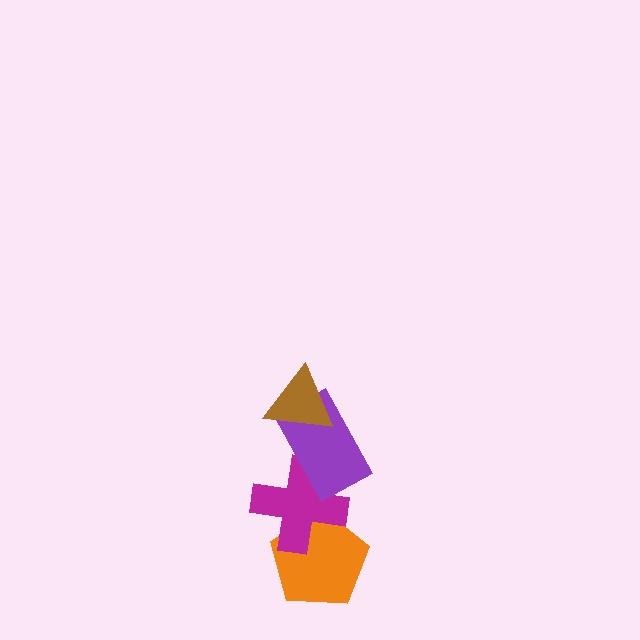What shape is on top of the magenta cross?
The purple rectangle is on top of the magenta cross.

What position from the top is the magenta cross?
The magenta cross is 3rd from the top.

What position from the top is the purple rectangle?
The purple rectangle is 2nd from the top.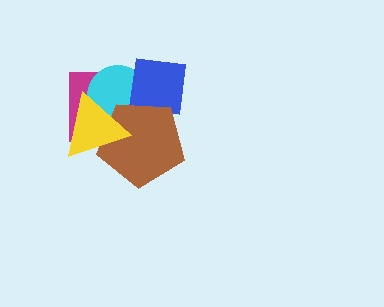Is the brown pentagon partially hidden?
Yes, it is partially covered by another shape.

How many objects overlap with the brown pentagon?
4 objects overlap with the brown pentagon.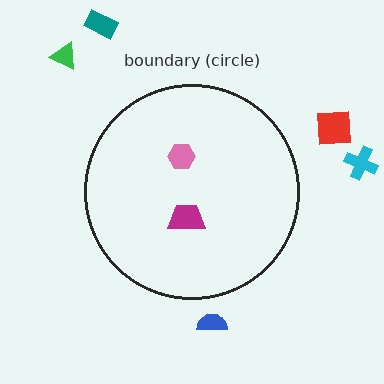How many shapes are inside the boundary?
2 inside, 5 outside.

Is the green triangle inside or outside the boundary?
Outside.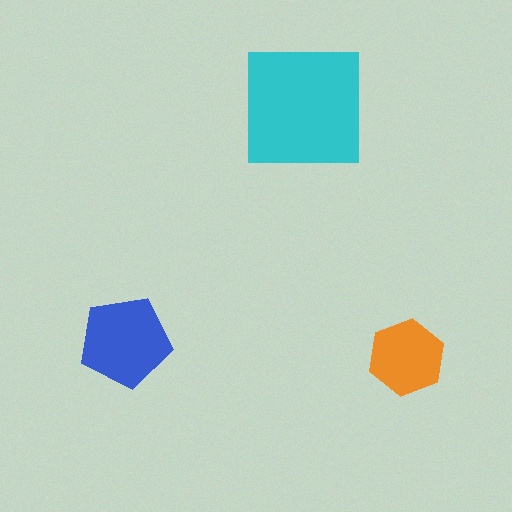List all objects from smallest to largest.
The orange hexagon, the blue pentagon, the cyan square.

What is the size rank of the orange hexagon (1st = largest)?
3rd.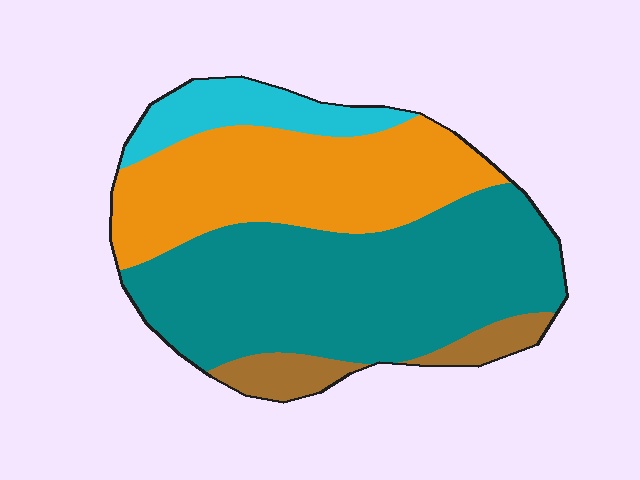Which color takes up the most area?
Teal, at roughly 50%.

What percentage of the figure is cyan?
Cyan covers 10% of the figure.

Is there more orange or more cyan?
Orange.